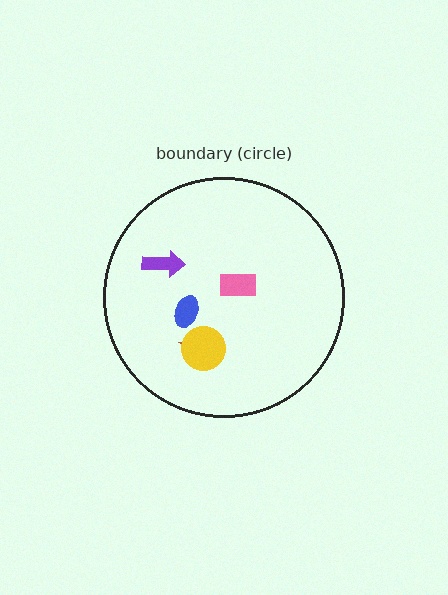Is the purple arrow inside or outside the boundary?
Inside.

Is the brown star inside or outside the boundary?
Inside.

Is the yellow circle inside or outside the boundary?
Inside.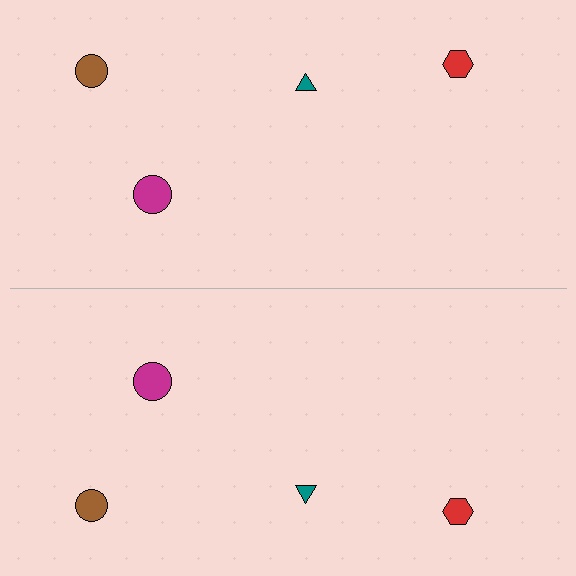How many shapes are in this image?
There are 8 shapes in this image.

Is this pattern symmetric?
Yes, this pattern has bilateral (reflection) symmetry.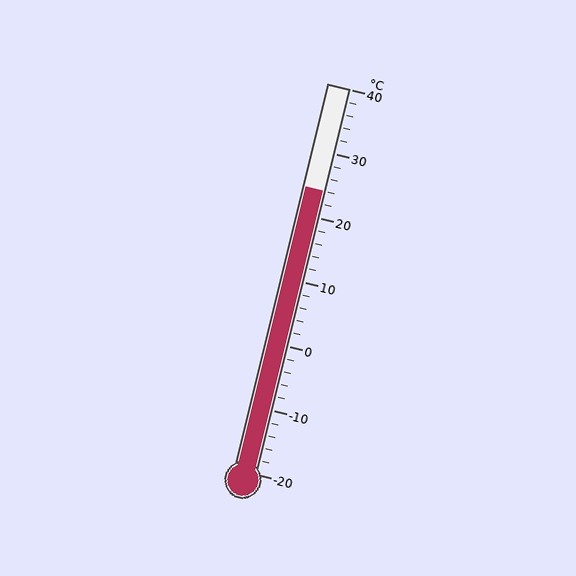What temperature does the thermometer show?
The thermometer shows approximately 24°C.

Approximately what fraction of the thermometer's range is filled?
The thermometer is filled to approximately 75% of its range.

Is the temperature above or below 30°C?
The temperature is below 30°C.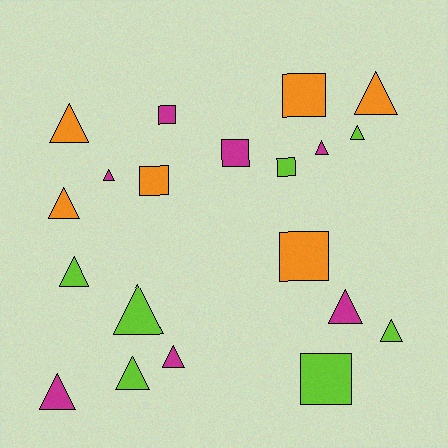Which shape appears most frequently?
Triangle, with 13 objects.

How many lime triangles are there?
There are 5 lime triangles.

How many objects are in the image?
There are 20 objects.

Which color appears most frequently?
Lime, with 7 objects.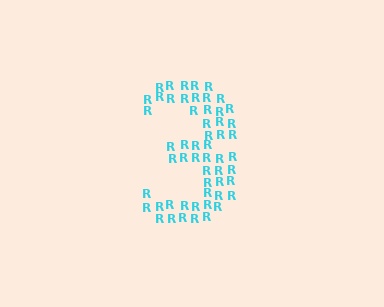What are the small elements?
The small elements are letter R's.